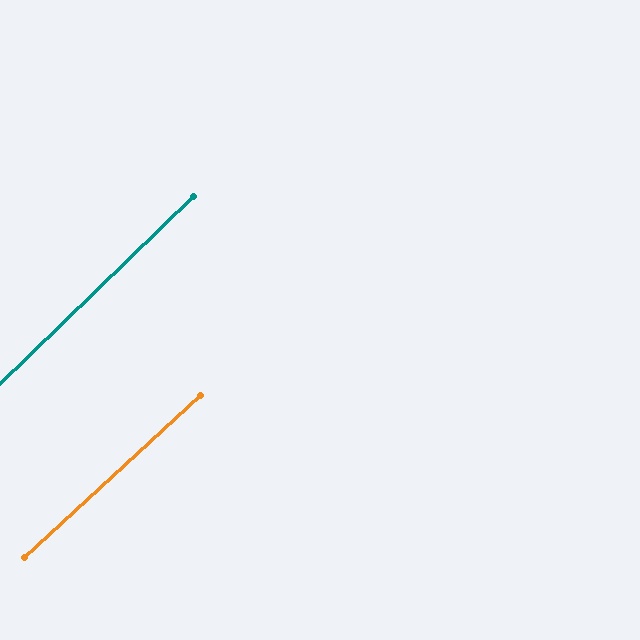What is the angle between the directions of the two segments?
Approximately 1 degree.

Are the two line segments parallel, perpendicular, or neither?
Parallel — their directions differ by only 1.4°.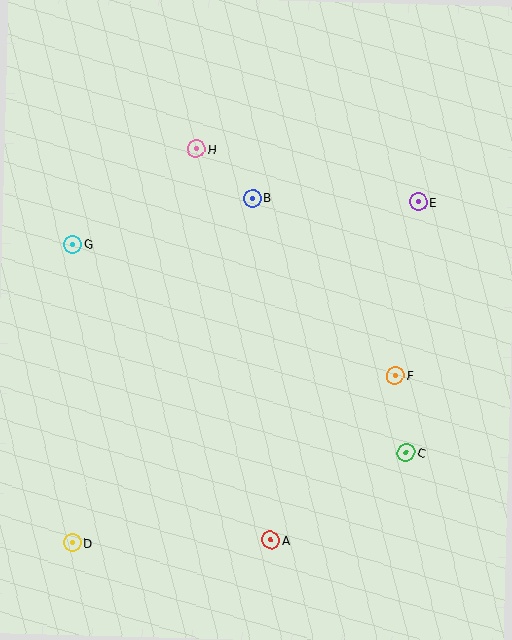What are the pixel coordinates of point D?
Point D is at (72, 543).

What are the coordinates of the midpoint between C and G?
The midpoint between C and G is at (239, 349).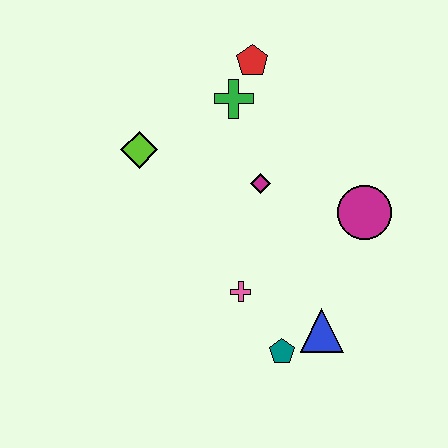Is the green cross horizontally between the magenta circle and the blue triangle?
No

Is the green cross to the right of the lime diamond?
Yes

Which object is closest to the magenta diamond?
The green cross is closest to the magenta diamond.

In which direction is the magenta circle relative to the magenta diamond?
The magenta circle is to the right of the magenta diamond.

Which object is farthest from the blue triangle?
The red pentagon is farthest from the blue triangle.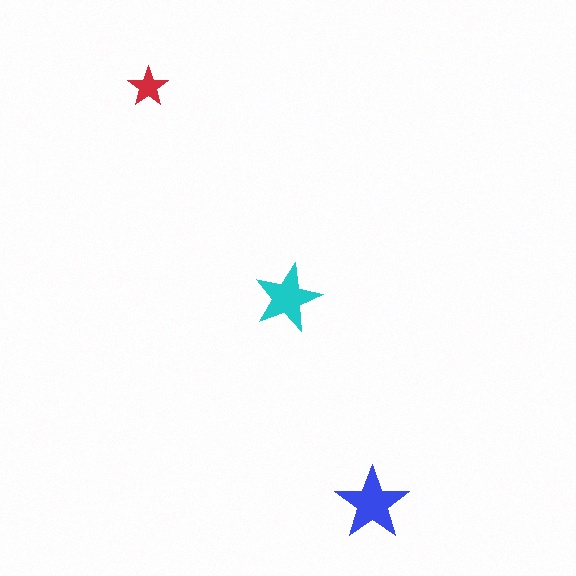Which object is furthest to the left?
The red star is leftmost.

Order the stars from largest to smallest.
the blue one, the cyan one, the red one.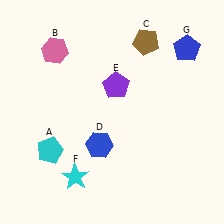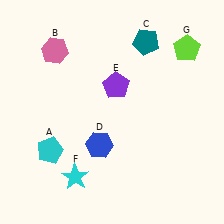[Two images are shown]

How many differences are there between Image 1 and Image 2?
There are 2 differences between the two images.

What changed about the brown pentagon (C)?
In Image 1, C is brown. In Image 2, it changed to teal.